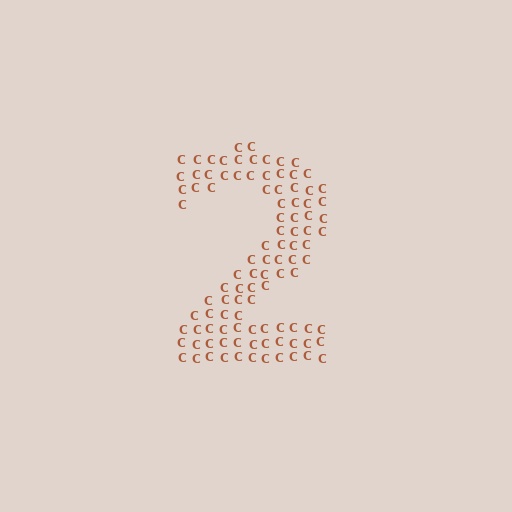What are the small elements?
The small elements are letter C's.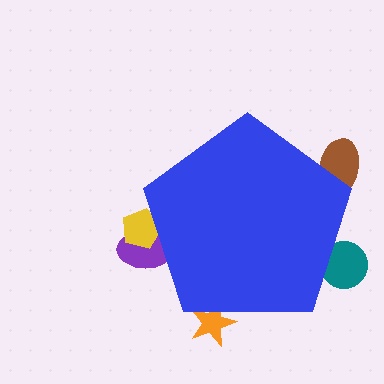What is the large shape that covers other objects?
A blue pentagon.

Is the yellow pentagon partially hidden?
Yes, the yellow pentagon is partially hidden behind the blue pentagon.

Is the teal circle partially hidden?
Yes, the teal circle is partially hidden behind the blue pentagon.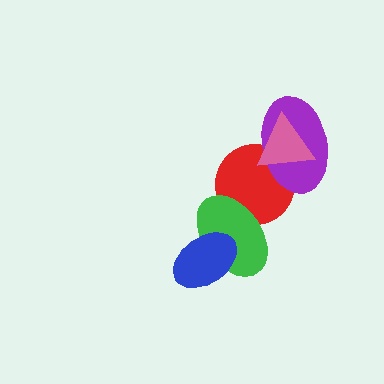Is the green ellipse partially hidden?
Yes, it is partially covered by another shape.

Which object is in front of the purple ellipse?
The pink triangle is in front of the purple ellipse.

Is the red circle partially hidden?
Yes, it is partially covered by another shape.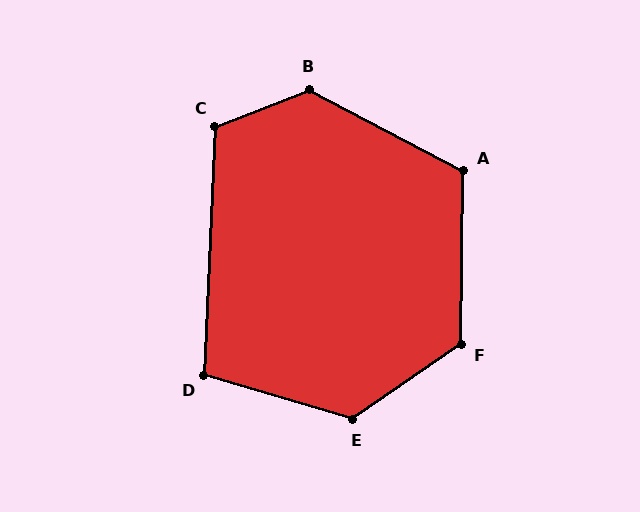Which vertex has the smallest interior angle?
D, at approximately 104 degrees.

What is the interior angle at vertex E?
Approximately 129 degrees (obtuse).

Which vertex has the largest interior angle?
B, at approximately 131 degrees.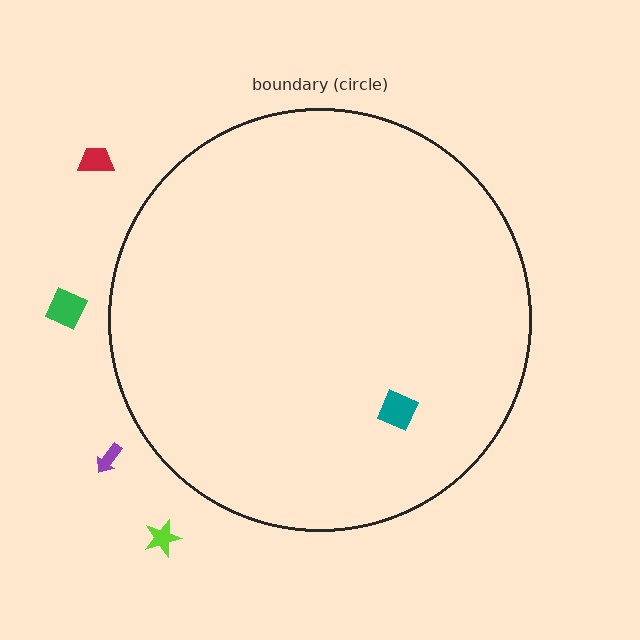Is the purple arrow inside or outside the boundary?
Outside.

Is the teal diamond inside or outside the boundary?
Inside.